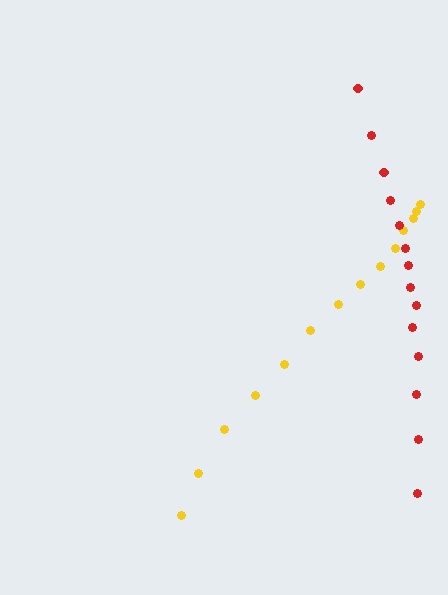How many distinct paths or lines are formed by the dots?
There are 2 distinct paths.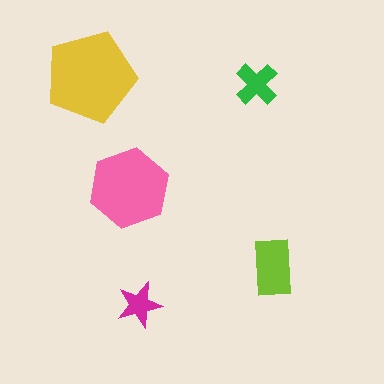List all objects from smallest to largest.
The magenta star, the green cross, the lime rectangle, the pink hexagon, the yellow pentagon.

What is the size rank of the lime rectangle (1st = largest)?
3rd.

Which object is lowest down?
The magenta star is bottommost.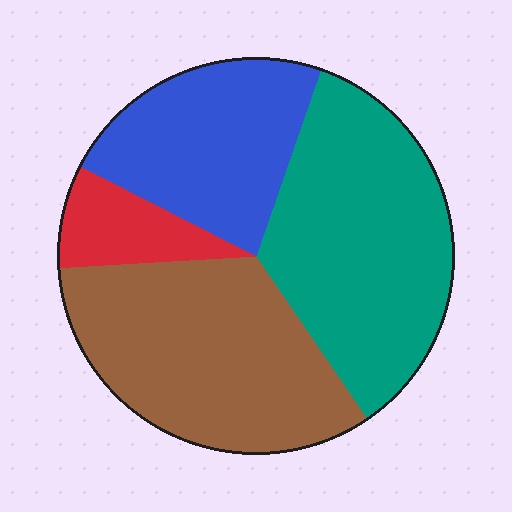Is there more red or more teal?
Teal.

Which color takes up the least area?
Red, at roughly 10%.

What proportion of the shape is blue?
Blue takes up about one quarter (1/4) of the shape.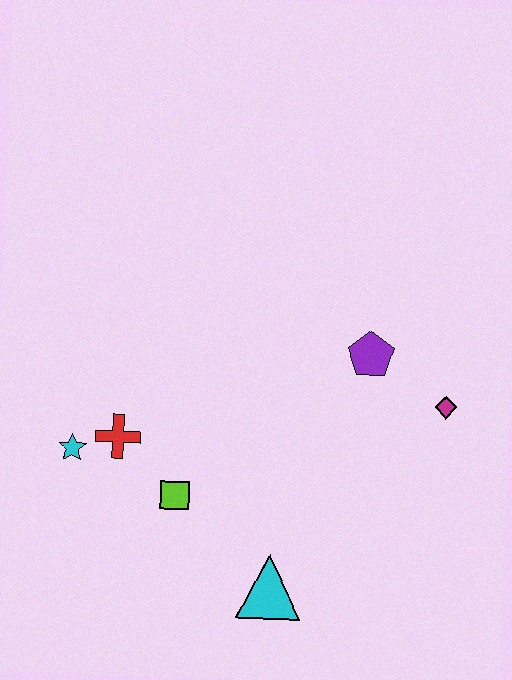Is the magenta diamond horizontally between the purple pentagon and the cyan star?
No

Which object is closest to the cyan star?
The red cross is closest to the cyan star.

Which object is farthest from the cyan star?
The magenta diamond is farthest from the cyan star.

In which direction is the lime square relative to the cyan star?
The lime square is to the right of the cyan star.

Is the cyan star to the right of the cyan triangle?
No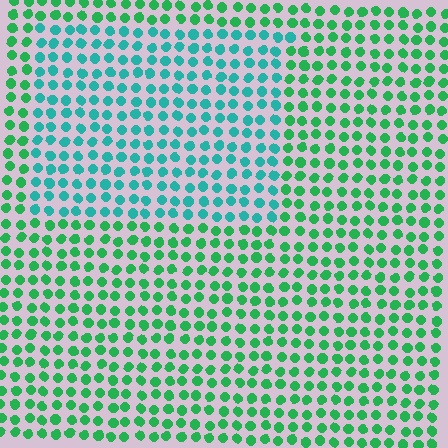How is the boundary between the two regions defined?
The boundary is defined purely by a slight shift in hue (about 37 degrees). Spacing, size, and orientation are identical on both sides.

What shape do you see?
I see a rectangle.